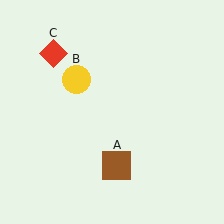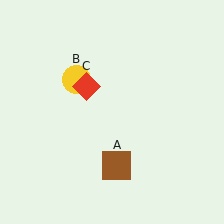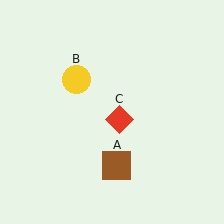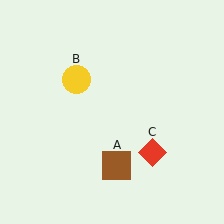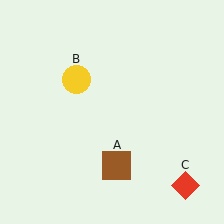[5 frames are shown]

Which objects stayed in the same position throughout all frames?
Brown square (object A) and yellow circle (object B) remained stationary.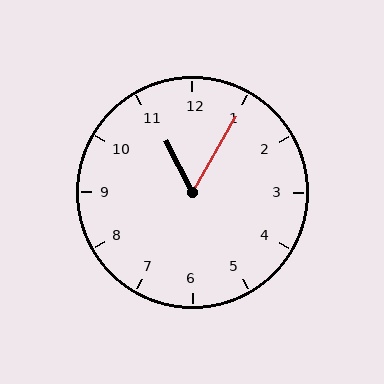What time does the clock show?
11:05.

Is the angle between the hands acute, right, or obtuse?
It is acute.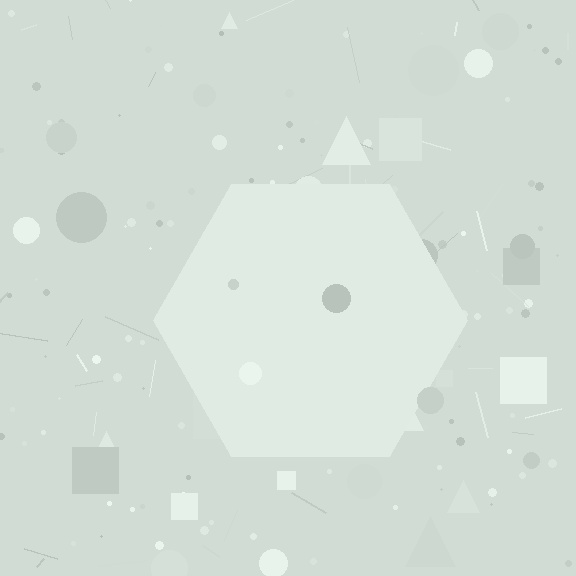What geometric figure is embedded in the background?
A hexagon is embedded in the background.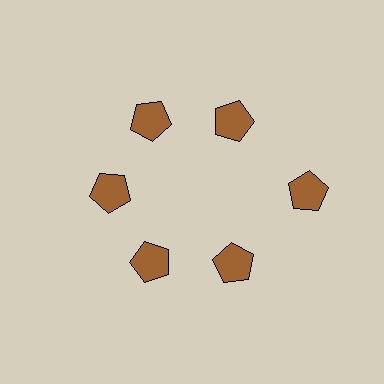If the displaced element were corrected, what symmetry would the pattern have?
It would have 6-fold rotational symmetry — the pattern would map onto itself every 60 degrees.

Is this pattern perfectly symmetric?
No. The 6 brown pentagons are arranged in a ring, but one element near the 3 o'clock position is pushed outward from the center, breaking the 6-fold rotational symmetry.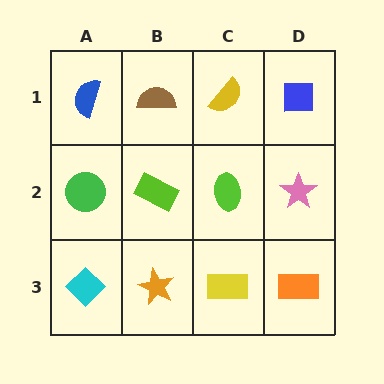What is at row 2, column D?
A pink star.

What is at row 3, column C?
A yellow rectangle.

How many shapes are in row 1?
4 shapes.